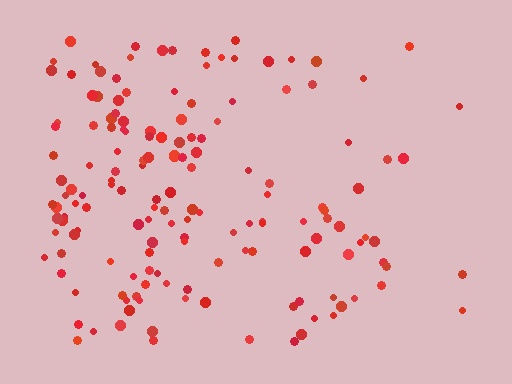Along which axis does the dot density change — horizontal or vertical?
Horizontal.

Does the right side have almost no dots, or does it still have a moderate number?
Still a moderate number, just noticeably fewer than the left.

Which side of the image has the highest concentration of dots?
The left.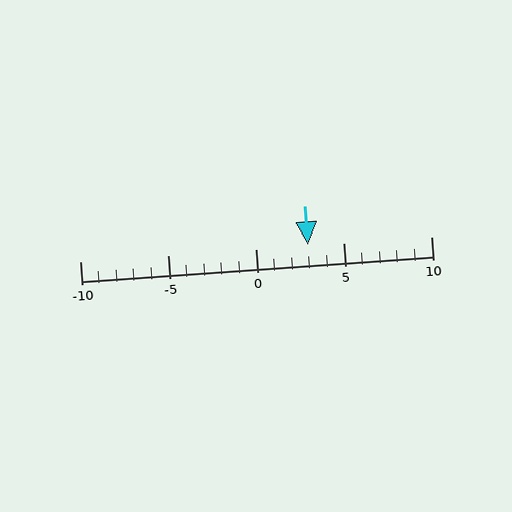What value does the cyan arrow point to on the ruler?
The cyan arrow points to approximately 3.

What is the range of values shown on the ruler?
The ruler shows values from -10 to 10.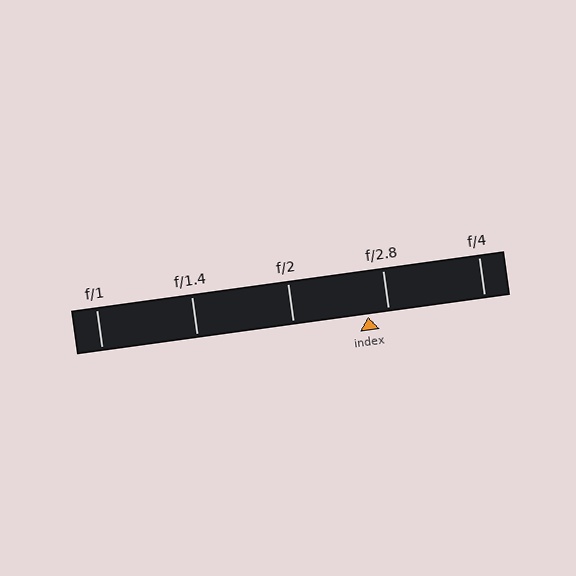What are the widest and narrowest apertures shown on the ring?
The widest aperture shown is f/1 and the narrowest is f/4.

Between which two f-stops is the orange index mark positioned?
The index mark is between f/2 and f/2.8.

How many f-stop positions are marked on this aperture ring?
There are 5 f-stop positions marked.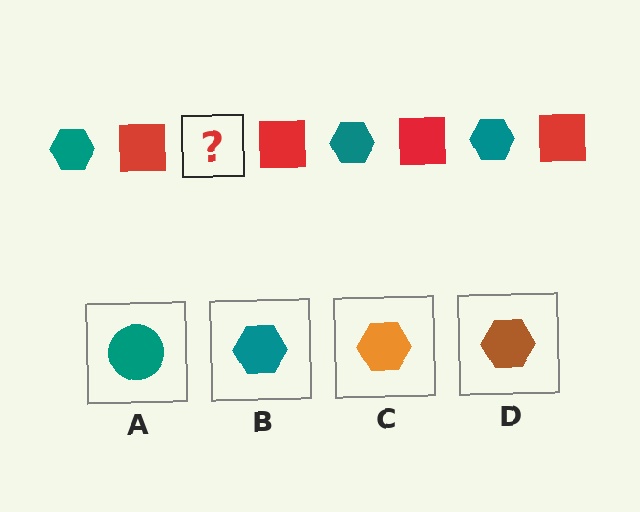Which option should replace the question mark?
Option B.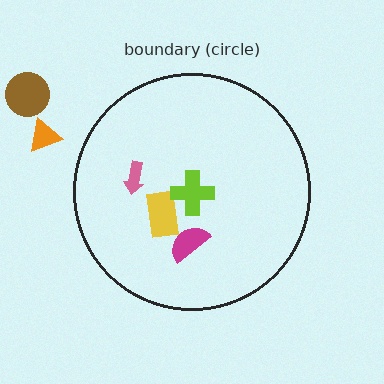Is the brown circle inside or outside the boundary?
Outside.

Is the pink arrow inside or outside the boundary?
Inside.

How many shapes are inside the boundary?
4 inside, 2 outside.